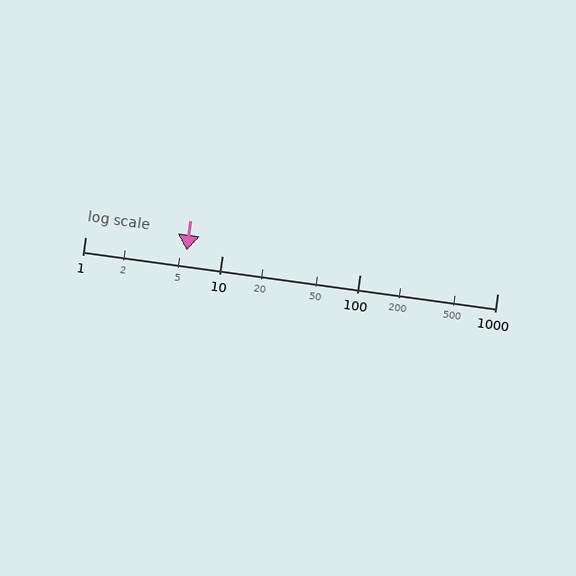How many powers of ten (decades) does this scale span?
The scale spans 3 decades, from 1 to 1000.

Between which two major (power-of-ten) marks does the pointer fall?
The pointer is between 1 and 10.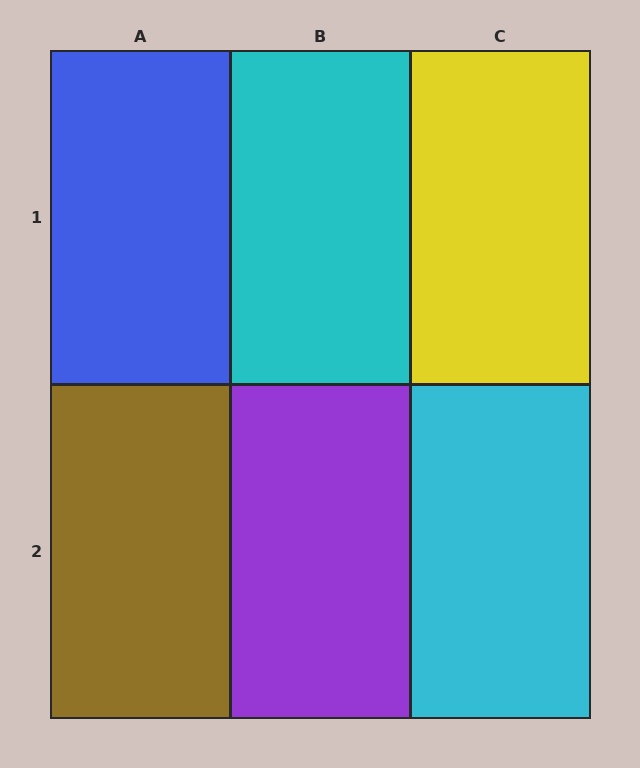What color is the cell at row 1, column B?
Cyan.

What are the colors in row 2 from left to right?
Brown, purple, cyan.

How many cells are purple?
1 cell is purple.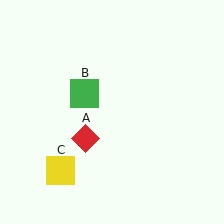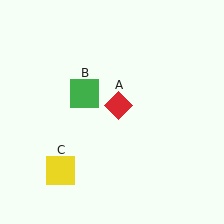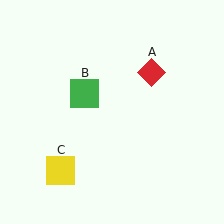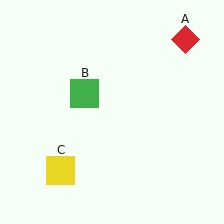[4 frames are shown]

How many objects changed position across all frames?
1 object changed position: red diamond (object A).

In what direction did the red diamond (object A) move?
The red diamond (object A) moved up and to the right.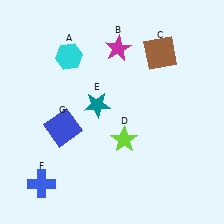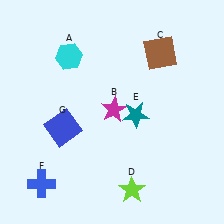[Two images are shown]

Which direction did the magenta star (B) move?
The magenta star (B) moved down.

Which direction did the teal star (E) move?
The teal star (E) moved right.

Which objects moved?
The objects that moved are: the magenta star (B), the lime star (D), the teal star (E).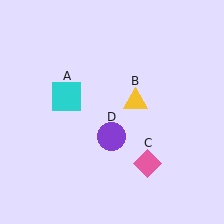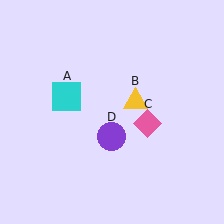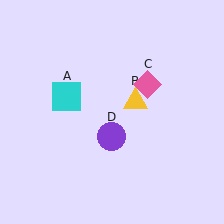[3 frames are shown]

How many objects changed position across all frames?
1 object changed position: pink diamond (object C).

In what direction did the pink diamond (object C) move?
The pink diamond (object C) moved up.